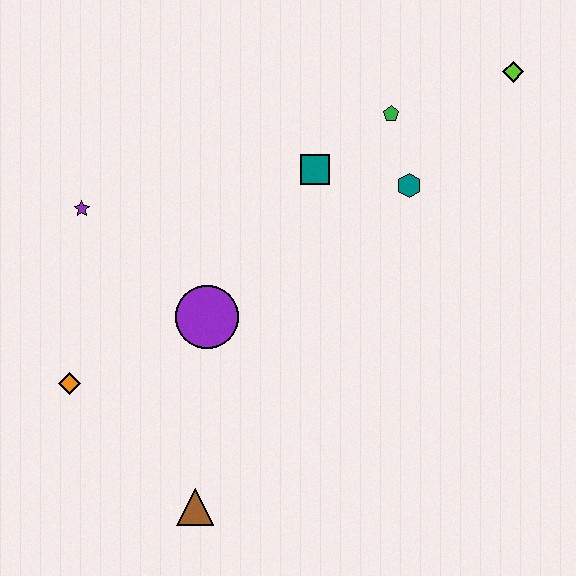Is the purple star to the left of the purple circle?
Yes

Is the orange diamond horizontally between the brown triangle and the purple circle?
No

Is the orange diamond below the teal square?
Yes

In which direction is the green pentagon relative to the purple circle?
The green pentagon is above the purple circle.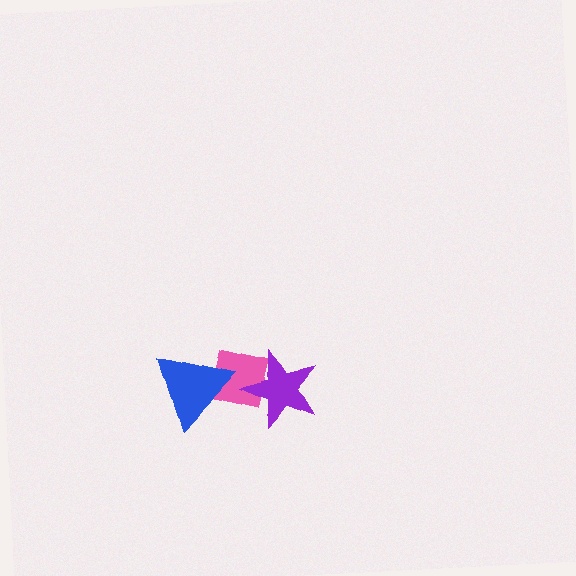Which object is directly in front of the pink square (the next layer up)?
The blue triangle is directly in front of the pink square.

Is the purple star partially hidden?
No, no other shape covers it.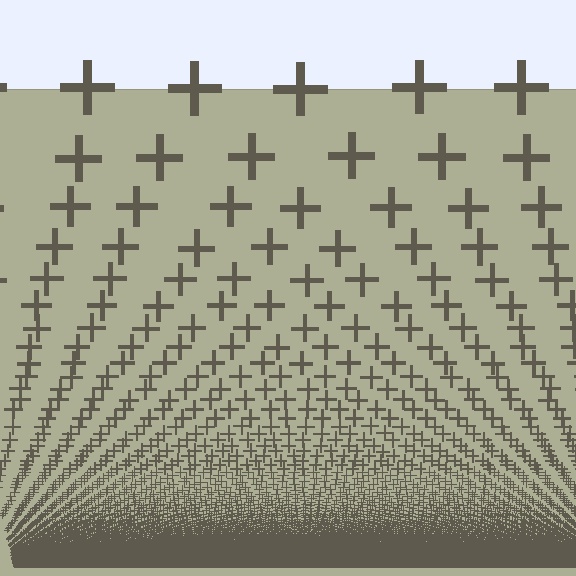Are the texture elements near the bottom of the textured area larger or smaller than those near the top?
Smaller. The gradient is inverted — elements near the bottom are smaller and denser.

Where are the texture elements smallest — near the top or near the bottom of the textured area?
Near the bottom.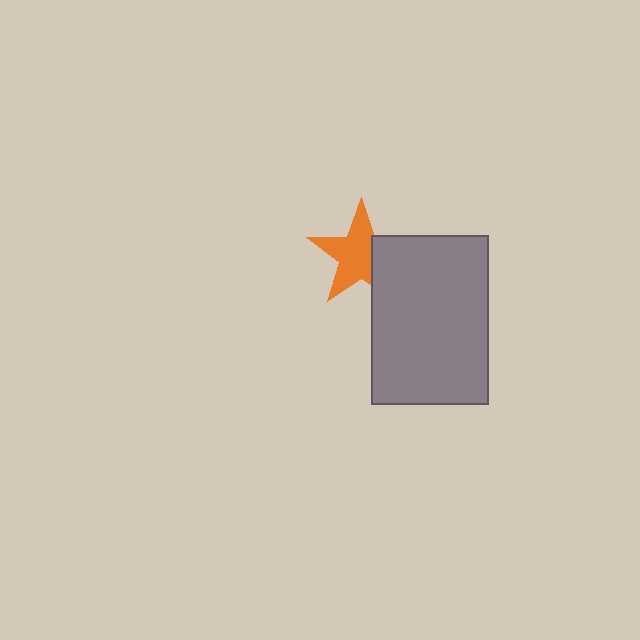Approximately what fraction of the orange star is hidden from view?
Roughly 32% of the orange star is hidden behind the gray rectangle.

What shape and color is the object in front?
The object in front is a gray rectangle.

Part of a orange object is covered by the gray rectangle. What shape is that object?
It is a star.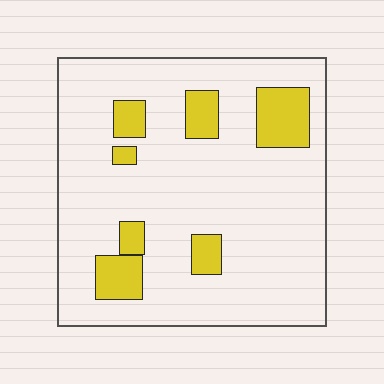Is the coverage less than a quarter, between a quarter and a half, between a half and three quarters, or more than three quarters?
Less than a quarter.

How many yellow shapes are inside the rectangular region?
7.